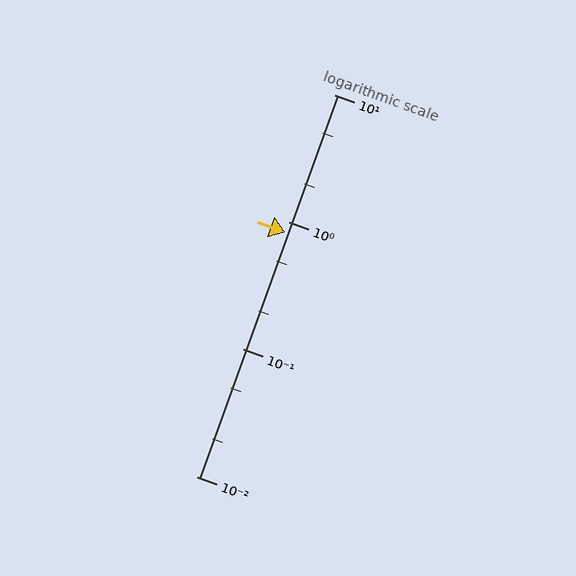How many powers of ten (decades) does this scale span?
The scale spans 3 decades, from 0.01 to 10.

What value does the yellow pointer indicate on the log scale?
The pointer indicates approximately 0.82.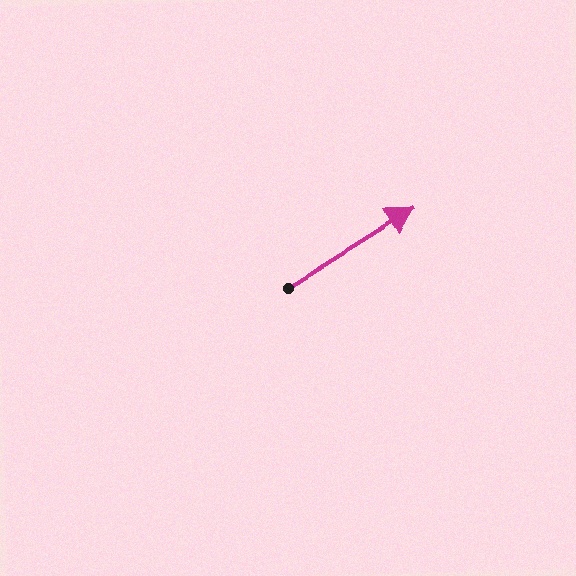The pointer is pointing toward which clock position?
Roughly 2 o'clock.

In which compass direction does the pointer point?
Northeast.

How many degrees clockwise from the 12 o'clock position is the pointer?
Approximately 58 degrees.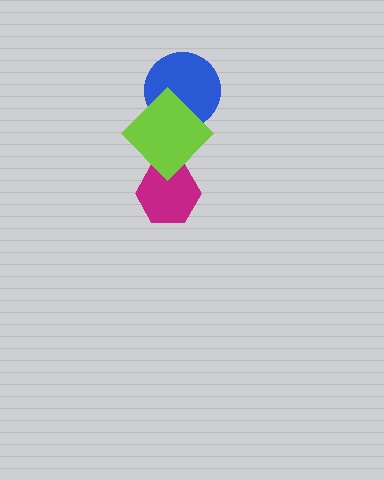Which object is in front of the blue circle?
The lime diamond is in front of the blue circle.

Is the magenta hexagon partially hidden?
Yes, it is partially covered by another shape.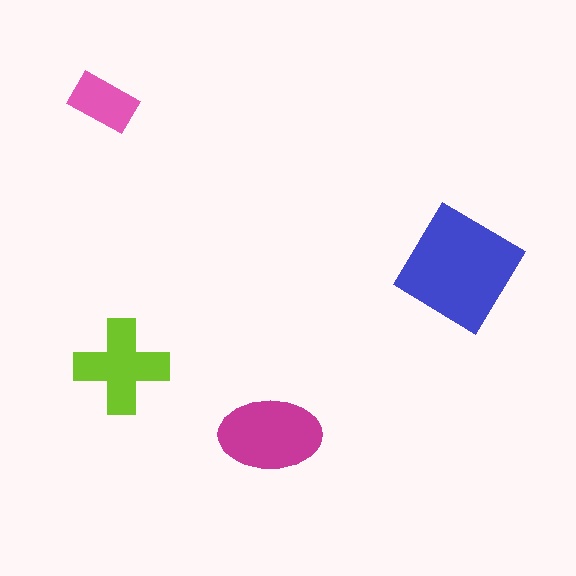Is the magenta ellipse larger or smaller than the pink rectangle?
Larger.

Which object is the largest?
The blue diamond.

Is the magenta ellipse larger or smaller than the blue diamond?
Smaller.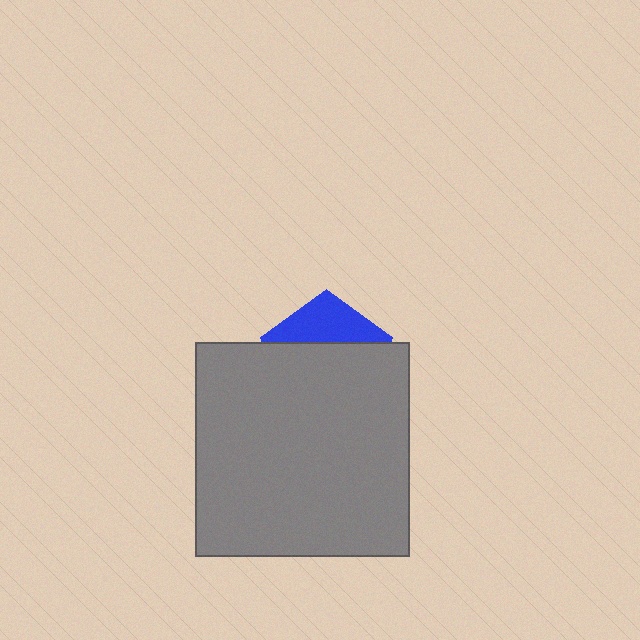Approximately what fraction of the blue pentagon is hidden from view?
Roughly 68% of the blue pentagon is hidden behind the gray square.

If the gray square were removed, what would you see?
You would see the complete blue pentagon.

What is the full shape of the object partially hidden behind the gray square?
The partially hidden object is a blue pentagon.